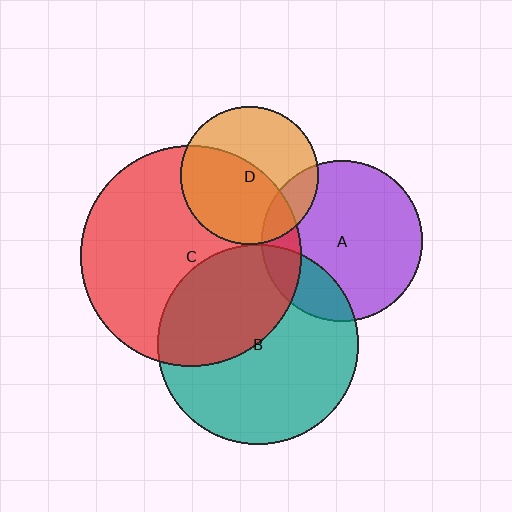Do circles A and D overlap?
Yes.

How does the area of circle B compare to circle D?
Approximately 2.1 times.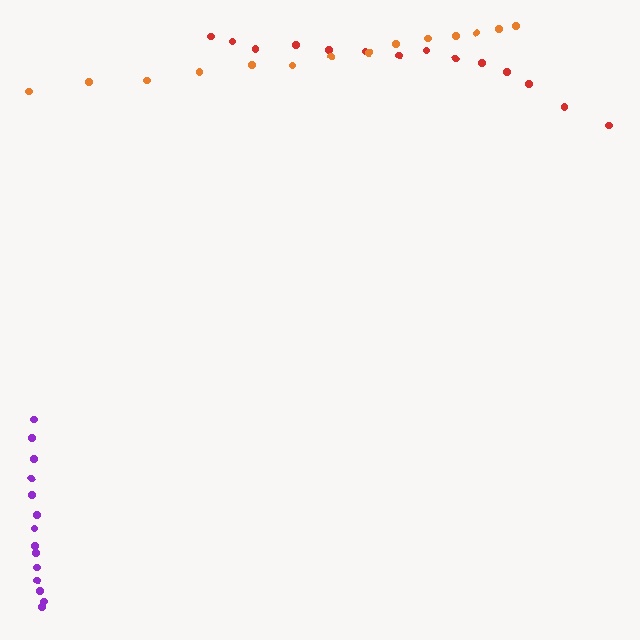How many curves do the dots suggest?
There are 3 distinct paths.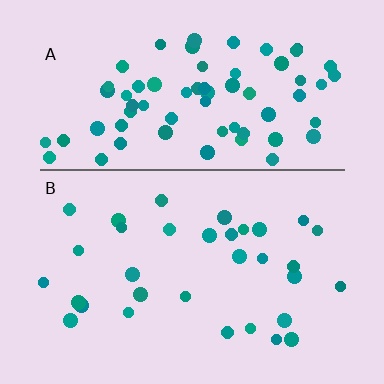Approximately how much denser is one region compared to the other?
Approximately 2.2× — region A over region B.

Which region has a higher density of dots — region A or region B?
A (the top).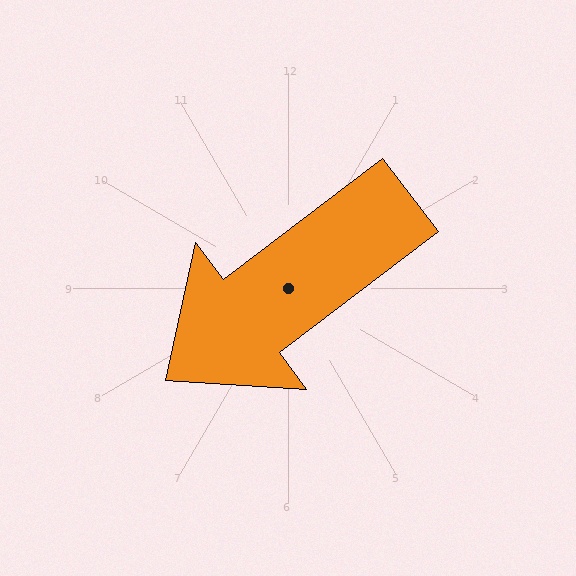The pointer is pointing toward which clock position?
Roughly 8 o'clock.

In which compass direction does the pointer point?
Southwest.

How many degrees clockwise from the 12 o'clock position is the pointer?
Approximately 233 degrees.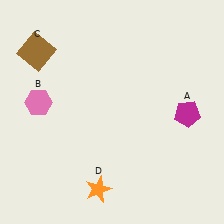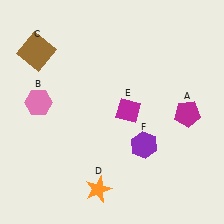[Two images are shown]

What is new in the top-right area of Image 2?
A magenta diamond (E) was added in the top-right area of Image 2.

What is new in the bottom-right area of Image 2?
A purple hexagon (F) was added in the bottom-right area of Image 2.